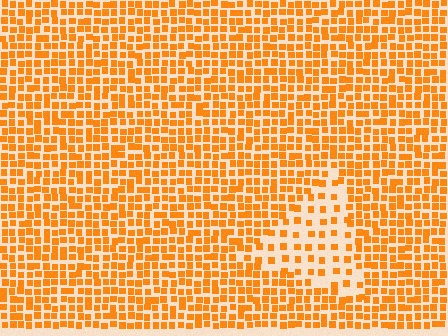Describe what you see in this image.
The image contains small orange elements arranged at two different densities. A triangle-shaped region is visible where the elements are less densely packed than the surrounding area.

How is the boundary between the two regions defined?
The boundary is defined by a change in element density (approximately 2.2x ratio). All elements are the same color, size, and shape.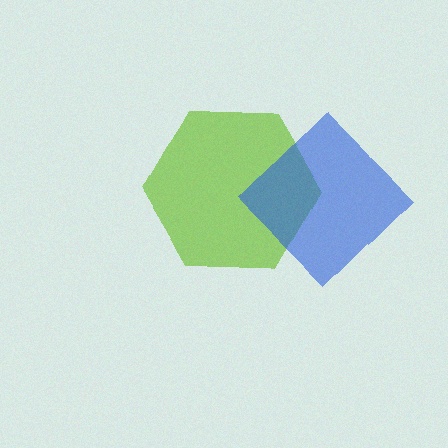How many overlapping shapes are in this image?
There are 2 overlapping shapes in the image.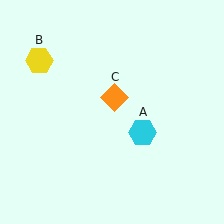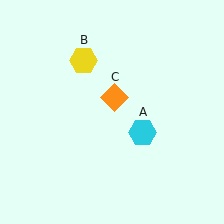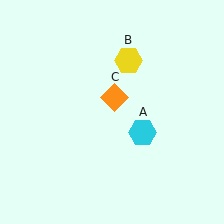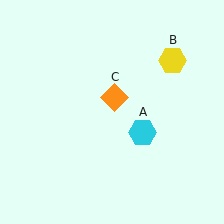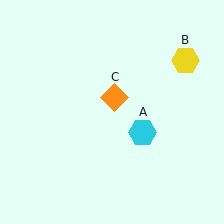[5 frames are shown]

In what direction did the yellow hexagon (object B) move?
The yellow hexagon (object B) moved right.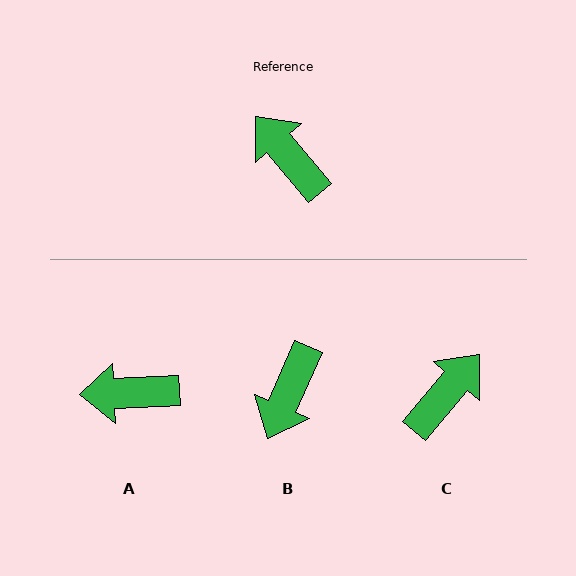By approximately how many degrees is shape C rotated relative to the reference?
Approximately 80 degrees clockwise.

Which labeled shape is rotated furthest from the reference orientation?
B, about 116 degrees away.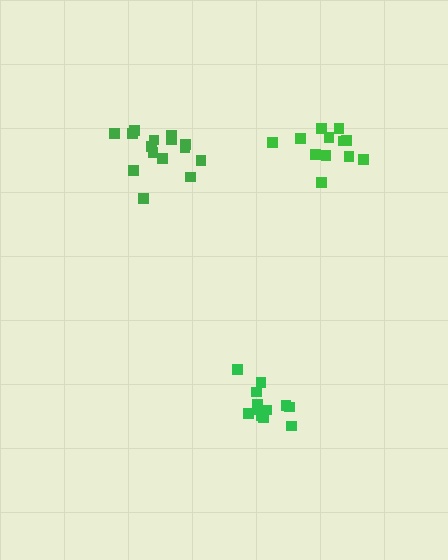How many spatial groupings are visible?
There are 3 spatial groupings.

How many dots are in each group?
Group 1: 12 dots, Group 2: 15 dots, Group 3: 12 dots (39 total).